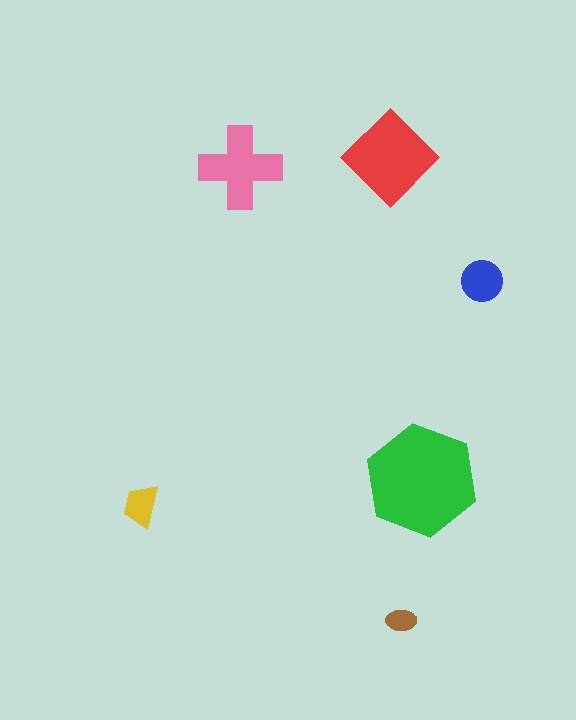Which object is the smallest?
The brown ellipse.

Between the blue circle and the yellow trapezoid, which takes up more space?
The blue circle.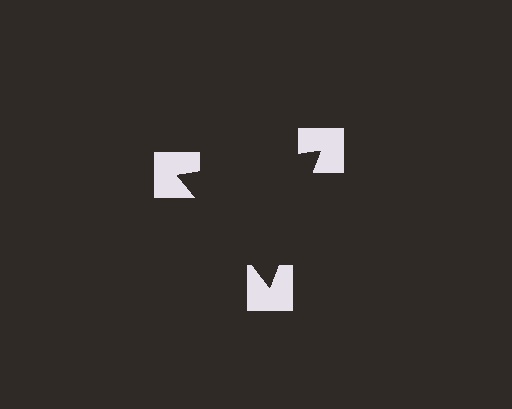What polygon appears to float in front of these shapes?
An illusory triangle — its edges are inferred from the aligned wedge cuts in the notched squares, not physically drawn.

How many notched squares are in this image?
There are 3 — one at each vertex of the illusory triangle.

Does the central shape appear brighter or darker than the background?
It typically appears slightly darker than the background, even though no actual brightness change is drawn.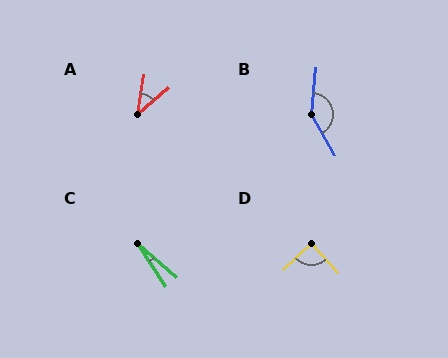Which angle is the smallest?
C, at approximately 16 degrees.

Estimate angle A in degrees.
Approximately 41 degrees.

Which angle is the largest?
B, at approximately 145 degrees.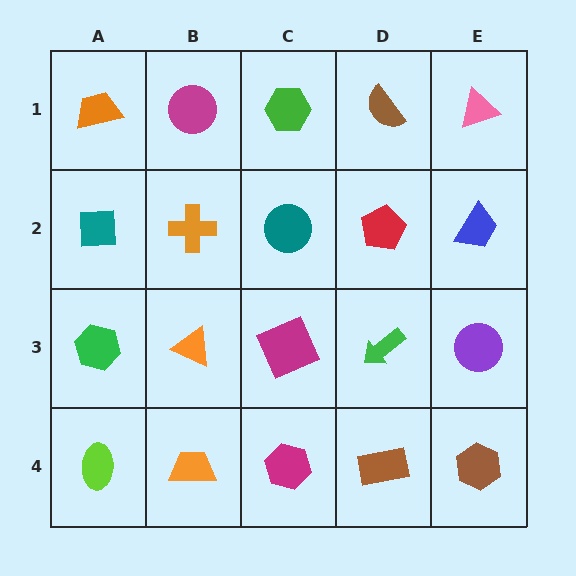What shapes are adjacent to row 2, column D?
A brown semicircle (row 1, column D), a green arrow (row 3, column D), a teal circle (row 2, column C), a blue trapezoid (row 2, column E).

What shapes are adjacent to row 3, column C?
A teal circle (row 2, column C), a magenta hexagon (row 4, column C), an orange triangle (row 3, column B), a green arrow (row 3, column D).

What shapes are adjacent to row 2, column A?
An orange trapezoid (row 1, column A), a green hexagon (row 3, column A), an orange cross (row 2, column B).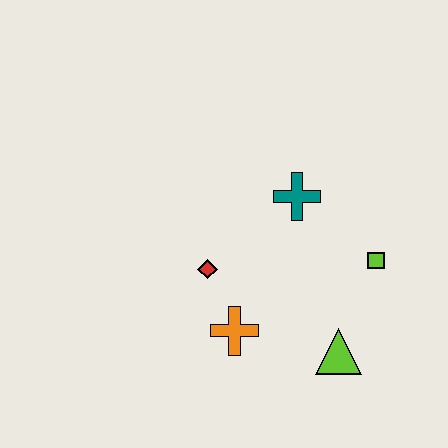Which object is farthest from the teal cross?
The lime triangle is farthest from the teal cross.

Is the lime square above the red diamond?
Yes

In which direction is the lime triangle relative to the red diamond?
The lime triangle is to the right of the red diamond.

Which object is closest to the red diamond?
The orange cross is closest to the red diamond.